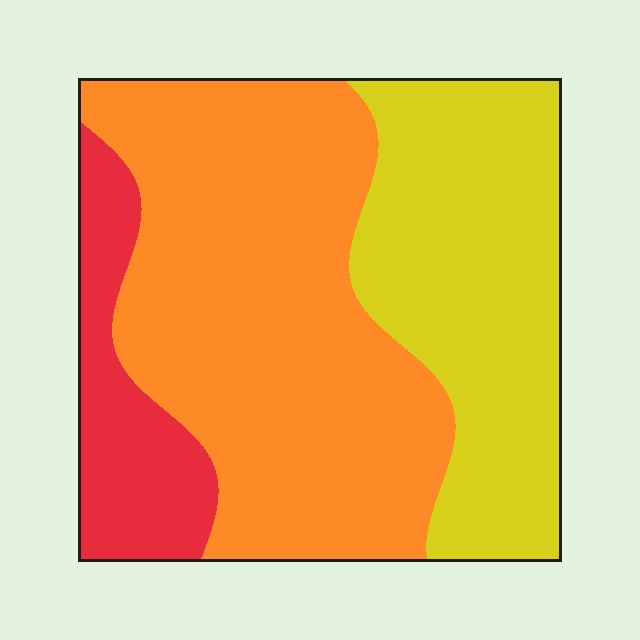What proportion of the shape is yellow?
Yellow covers 34% of the shape.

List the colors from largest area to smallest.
From largest to smallest: orange, yellow, red.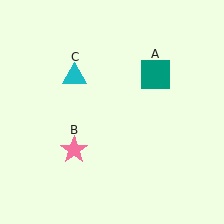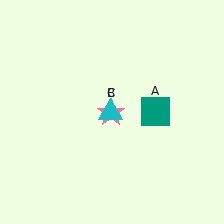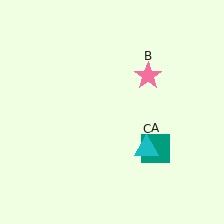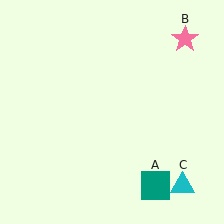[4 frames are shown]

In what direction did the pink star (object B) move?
The pink star (object B) moved up and to the right.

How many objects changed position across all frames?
3 objects changed position: teal square (object A), pink star (object B), cyan triangle (object C).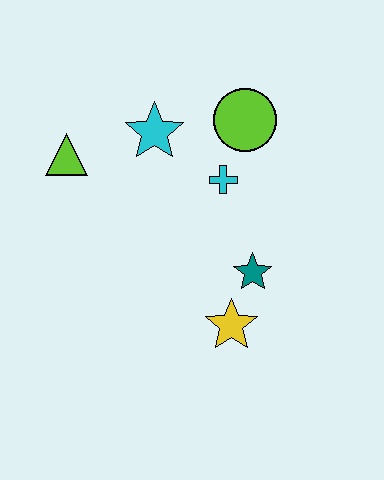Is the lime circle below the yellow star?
No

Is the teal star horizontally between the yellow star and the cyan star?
No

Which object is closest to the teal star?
The yellow star is closest to the teal star.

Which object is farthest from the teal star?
The lime triangle is farthest from the teal star.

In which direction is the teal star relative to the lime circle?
The teal star is below the lime circle.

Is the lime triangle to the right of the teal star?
No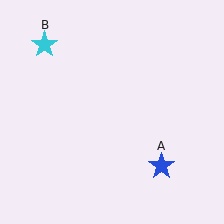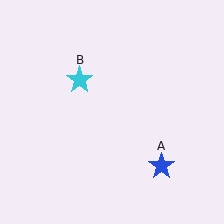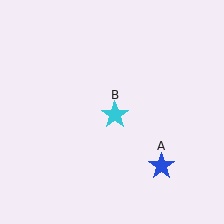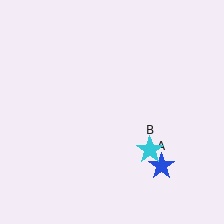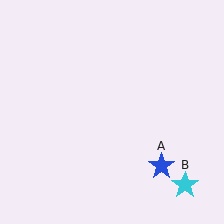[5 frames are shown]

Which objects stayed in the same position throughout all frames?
Blue star (object A) remained stationary.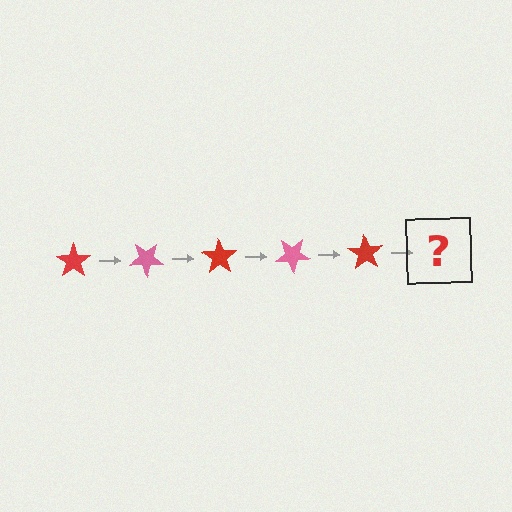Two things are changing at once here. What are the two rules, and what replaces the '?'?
The two rules are that it rotates 35 degrees each step and the color cycles through red and pink. The '?' should be a pink star, rotated 175 degrees from the start.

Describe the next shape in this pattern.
It should be a pink star, rotated 175 degrees from the start.